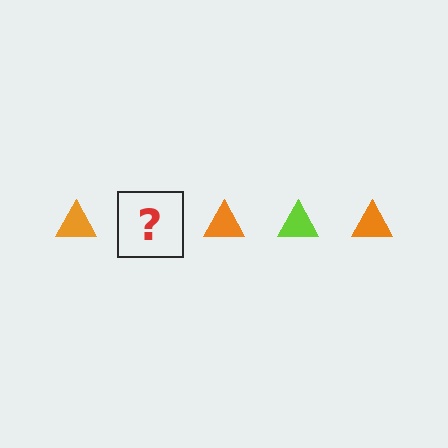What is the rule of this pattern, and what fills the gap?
The rule is that the pattern cycles through orange, lime triangles. The gap should be filled with a lime triangle.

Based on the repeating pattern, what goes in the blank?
The blank should be a lime triangle.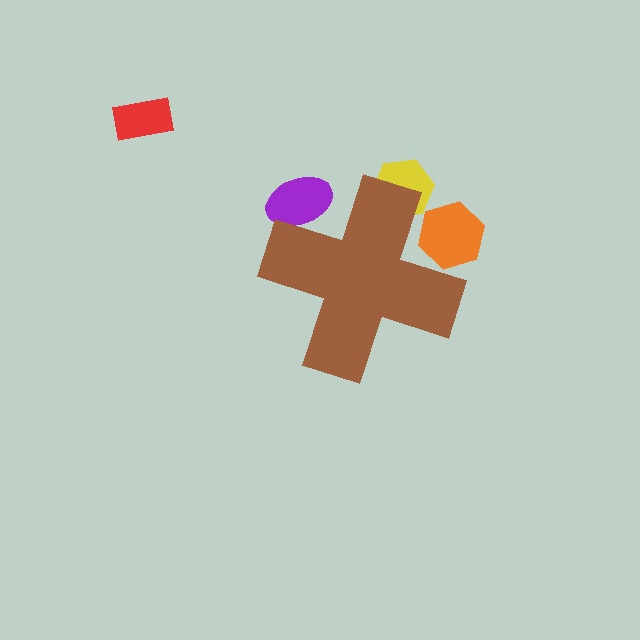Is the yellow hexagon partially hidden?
Yes, the yellow hexagon is partially hidden behind the brown cross.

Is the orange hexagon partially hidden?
Yes, the orange hexagon is partially hidden behind the brown cross.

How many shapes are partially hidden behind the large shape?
3 shapes are partially hidden.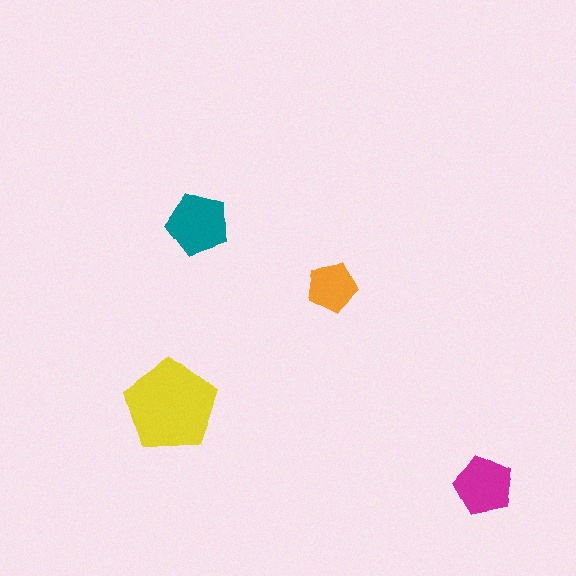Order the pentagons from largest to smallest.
the yellow one, the teal one, the magenta one, the orange one.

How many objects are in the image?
There are 4 objects in the image.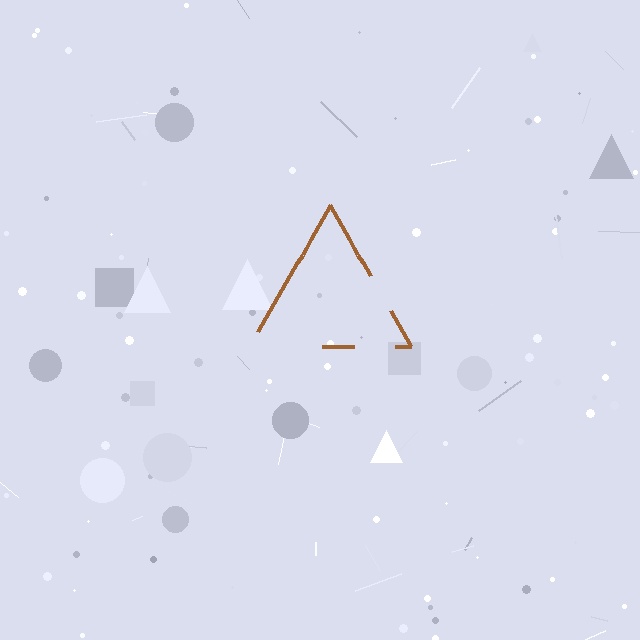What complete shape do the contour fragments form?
The contour fragments form a triangle.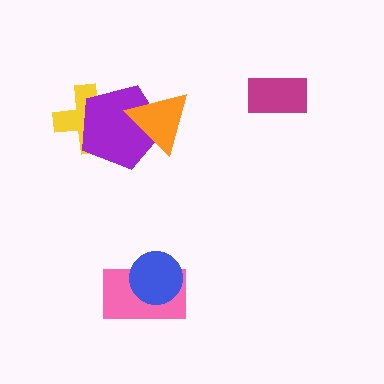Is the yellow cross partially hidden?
Yes, it is partially covered by another shape.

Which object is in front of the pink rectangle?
The blue circle is in front of the pink rectangle.